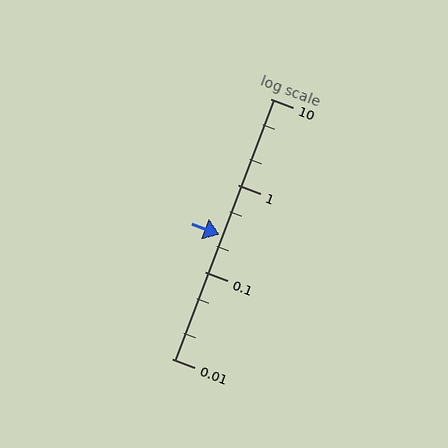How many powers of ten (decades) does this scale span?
The scale spans 3 decades, from 0.01 to 10.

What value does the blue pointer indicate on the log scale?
The pointer indicates approximately 0.27.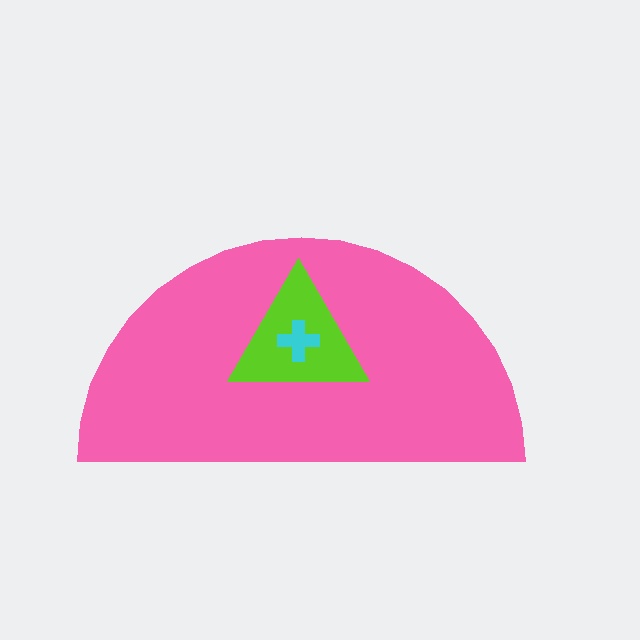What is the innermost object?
The cyan cross.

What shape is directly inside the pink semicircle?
The lime triangle.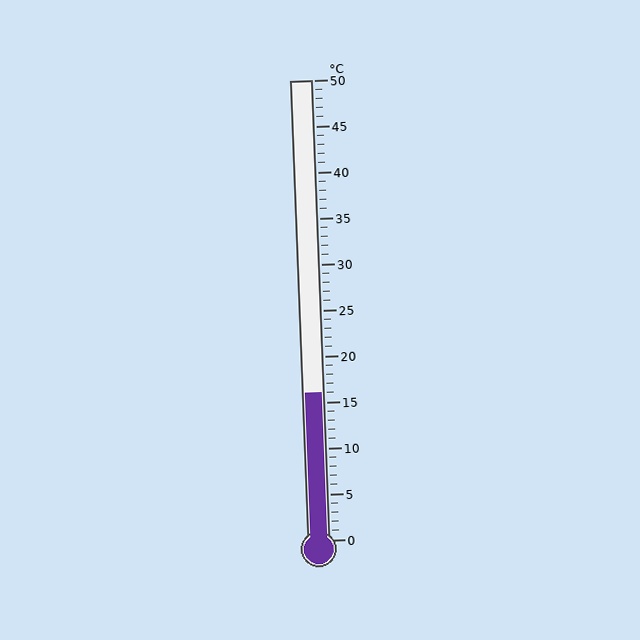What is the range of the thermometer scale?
The thermometer scale ranges from 0°C to 50°C.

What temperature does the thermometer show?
The thermometer shows approximately 16°C.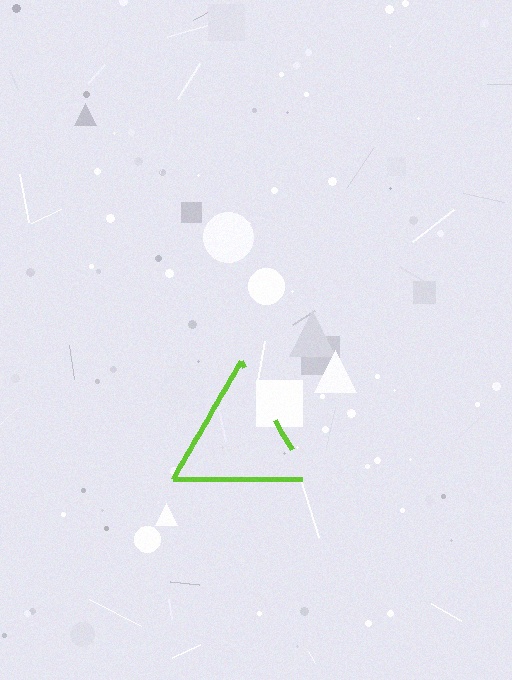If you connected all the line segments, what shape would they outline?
They would outline a triangle.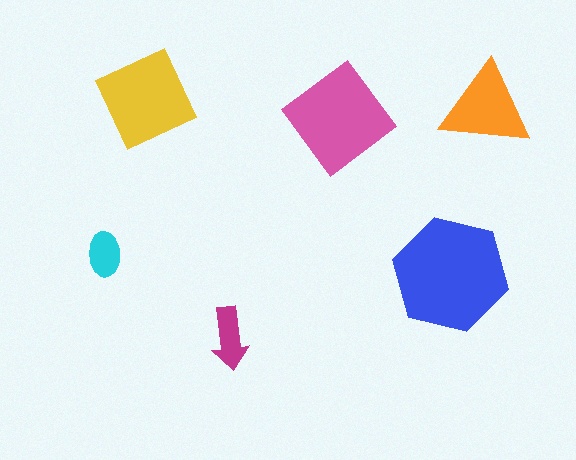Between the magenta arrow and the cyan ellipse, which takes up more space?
The magenta arrow.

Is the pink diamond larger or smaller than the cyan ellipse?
Larger.